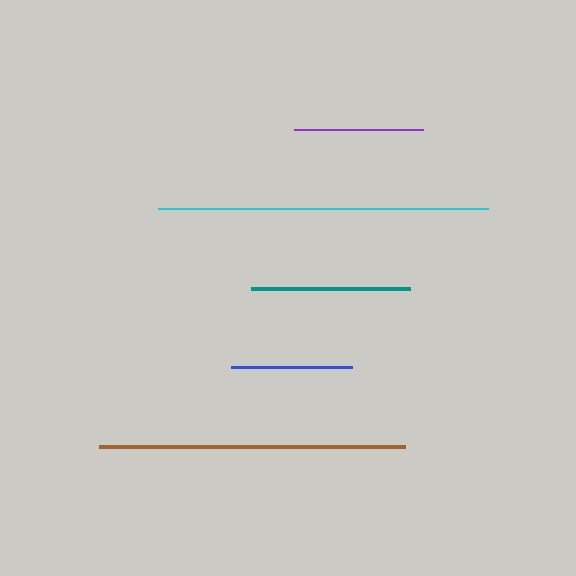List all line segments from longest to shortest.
From longest to shortest: cyan, brown, teal, purple, blue.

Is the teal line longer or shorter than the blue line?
The teal line is longer than the blue line.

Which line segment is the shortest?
The blue line is the shortest at approximately 121 pixels.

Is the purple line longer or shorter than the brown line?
The brown line is longer than the purple line.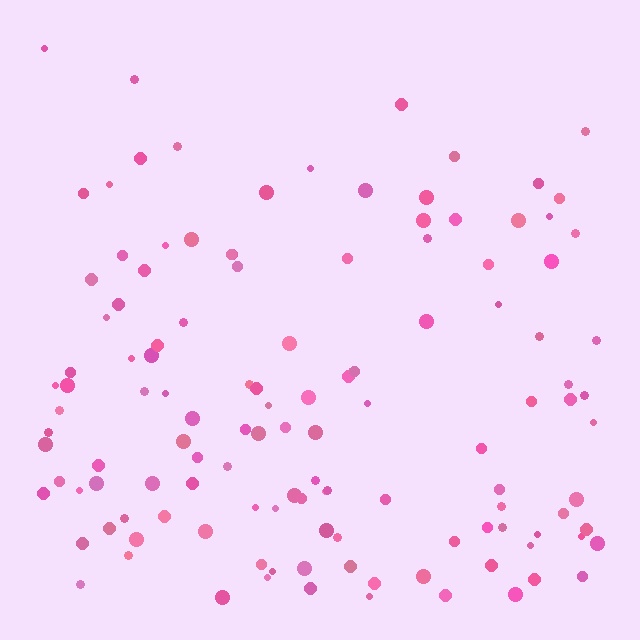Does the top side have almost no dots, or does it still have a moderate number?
Still a moderate number, just noticeably fewer than the bottom.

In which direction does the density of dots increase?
From top to bottom, with the bottom side densest.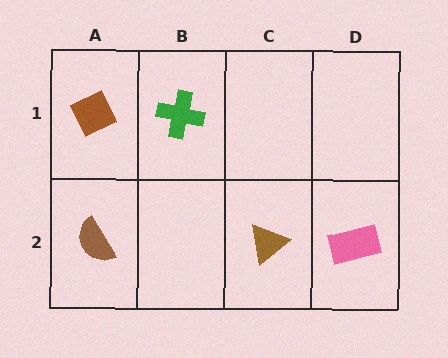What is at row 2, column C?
A brown triangle.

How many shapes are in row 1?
2 shapes.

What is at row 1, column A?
A brown diamond.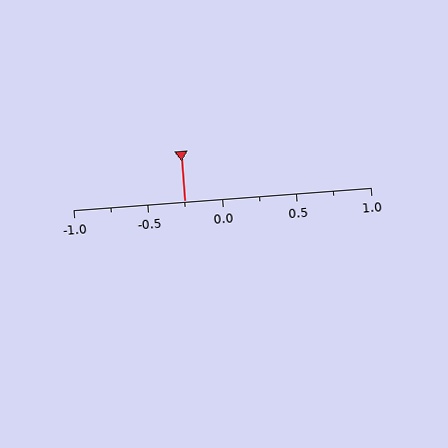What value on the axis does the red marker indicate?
The marker indicates approximately -0.25.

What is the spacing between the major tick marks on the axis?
The major ticks are spaced 0.5 apart.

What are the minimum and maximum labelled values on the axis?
The axis runs from -1.0 to 1.0.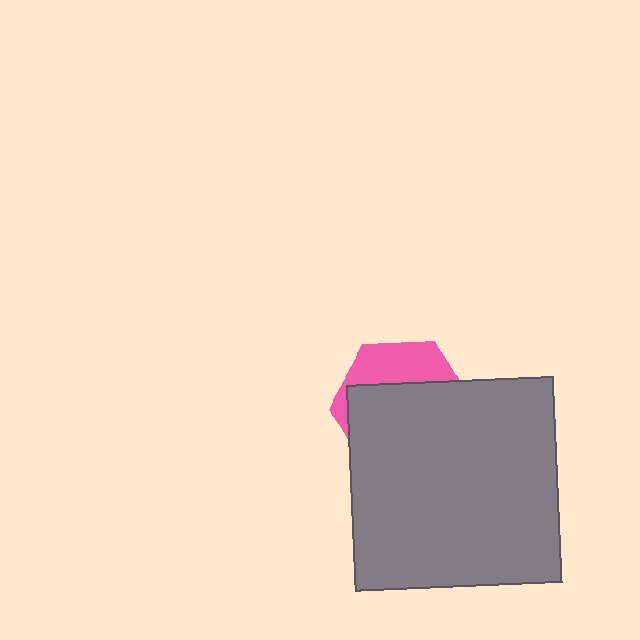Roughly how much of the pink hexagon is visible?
A small part of it is visible (roughly 32%).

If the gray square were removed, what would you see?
You would see the complete pink hexagon.